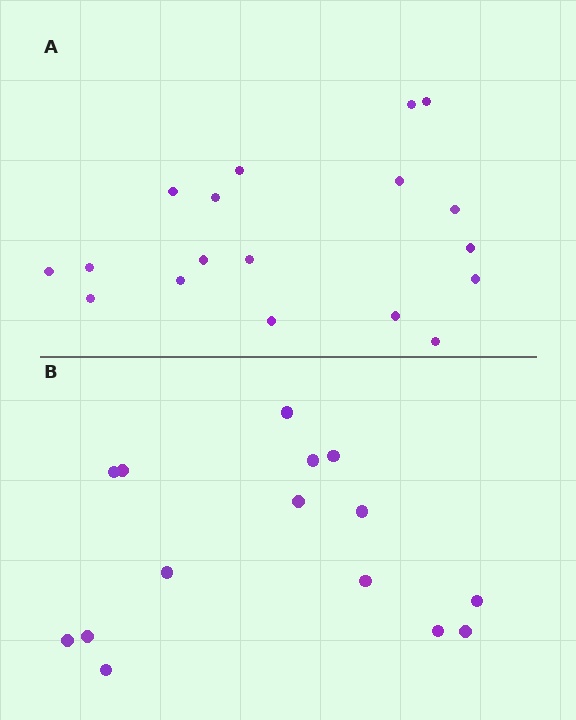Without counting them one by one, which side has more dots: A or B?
Region A (the top region) has more dots.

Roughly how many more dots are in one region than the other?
Region A has just a few more — roughly 2 or 3 more dots than region B.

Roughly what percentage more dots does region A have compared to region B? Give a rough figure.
About 20% more.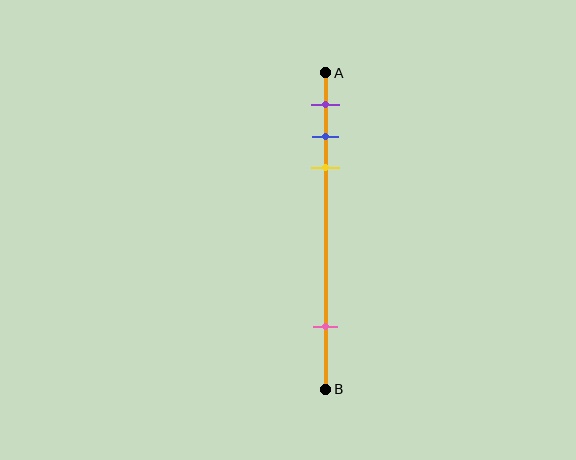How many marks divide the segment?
There are 4 marks dividing the segment.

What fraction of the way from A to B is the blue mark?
The blue mark is approximately 20% (0.2) of the way from A to B.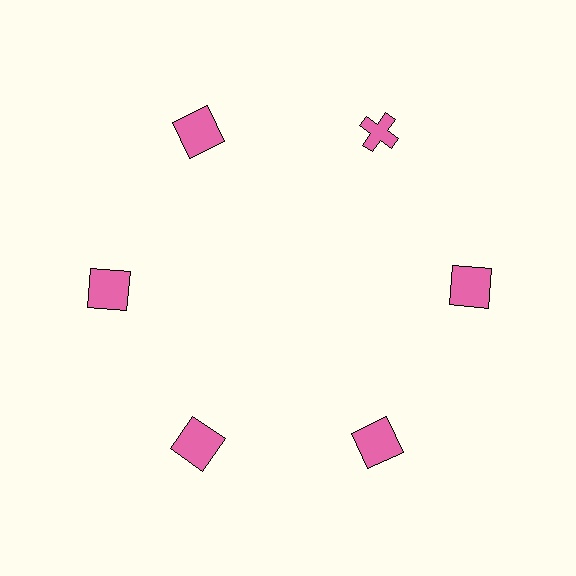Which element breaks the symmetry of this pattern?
The pink cross at roughly the 1 o'clock position breaks the symmetry. All other shapes are pink squares.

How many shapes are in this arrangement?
There are 6 shapes arranged in a ring pattern.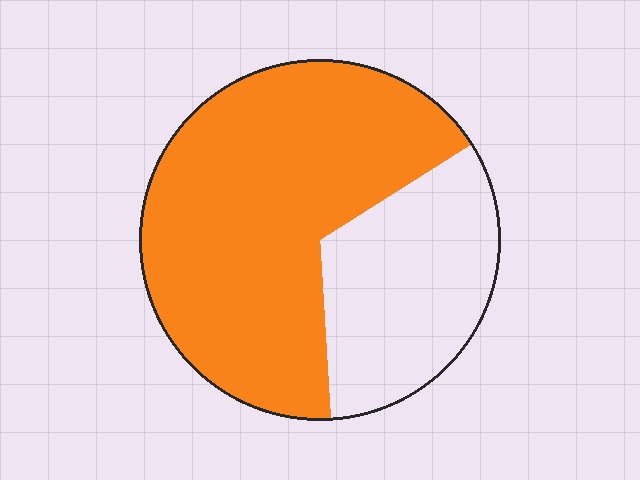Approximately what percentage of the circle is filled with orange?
Approximately 65%.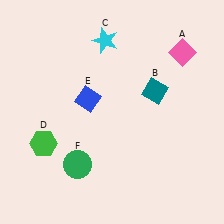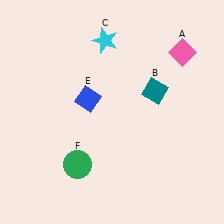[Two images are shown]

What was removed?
The green hexagon (D) was removed in Image 2.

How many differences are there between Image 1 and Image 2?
There is 1 difference between the two images.